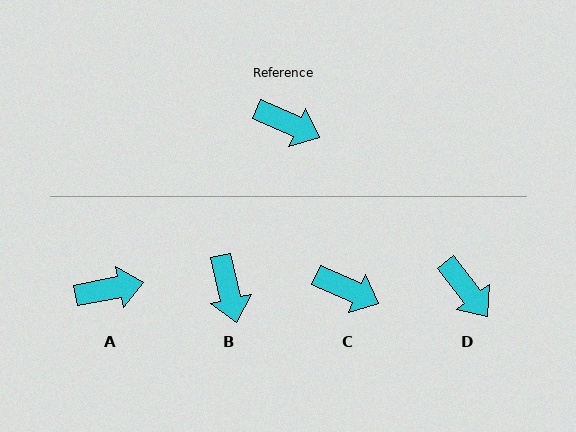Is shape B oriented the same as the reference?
No, it is off by about 52 degrees.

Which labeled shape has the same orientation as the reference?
C.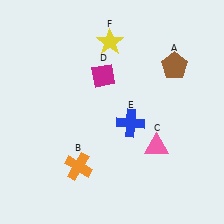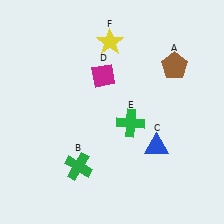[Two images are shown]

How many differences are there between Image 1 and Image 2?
There are 3 differences between the two images.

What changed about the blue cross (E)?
In Image 1, E is blue. In Image 2, it changed to green.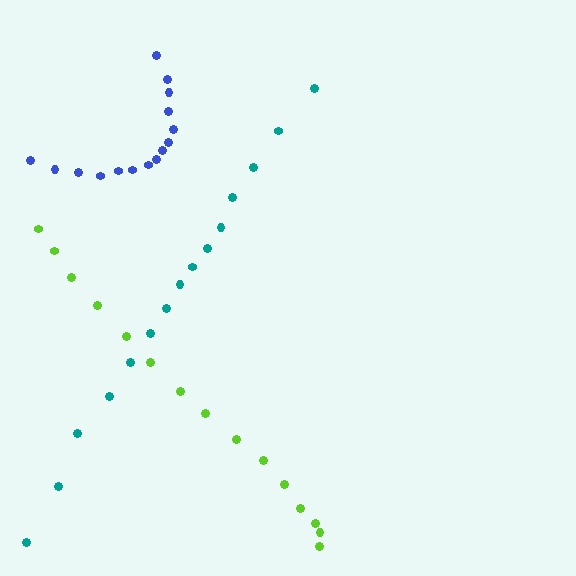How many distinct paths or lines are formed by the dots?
There are 3 distinct paths.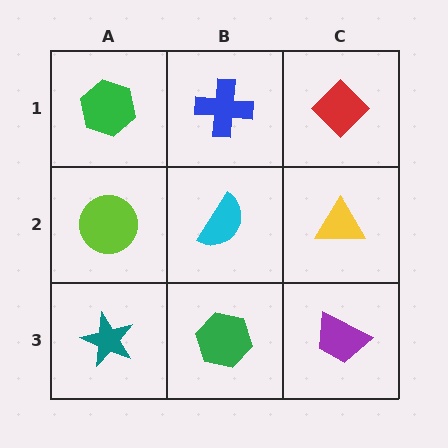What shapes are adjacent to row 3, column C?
A yellow triangle (row 2, column C), a green hexagon (row 3, column B).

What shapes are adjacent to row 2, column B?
A blue cross (row 1, column B), a green hexagon (row 3, column B), a lime circle (row 2, column A), a yellow triangle (row 2, column C).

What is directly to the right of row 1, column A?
A blue cross.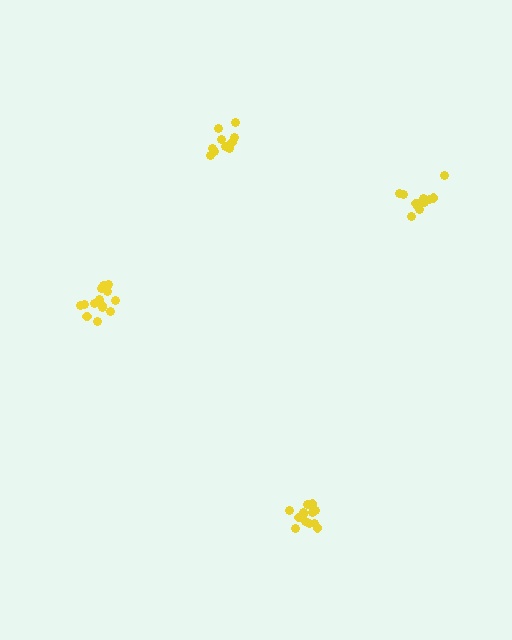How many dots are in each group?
Group 1: 12 dots, Group 2: 14 dots, Group 3: 13 dots, Group 4: 15 dots (54 total).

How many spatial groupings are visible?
There are 4 spatial groupings.